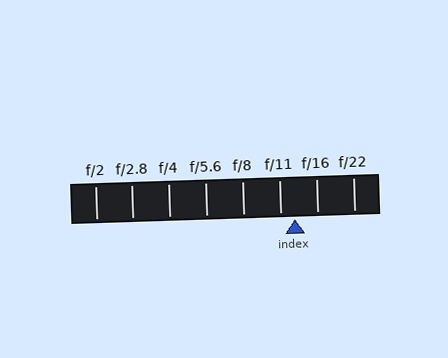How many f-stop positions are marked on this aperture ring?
There are 8 f-stop positions marked.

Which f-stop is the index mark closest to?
The index mark is closest to f/11.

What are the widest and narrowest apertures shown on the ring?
The widest aperture shown is f/2 and the narrowest is f/22.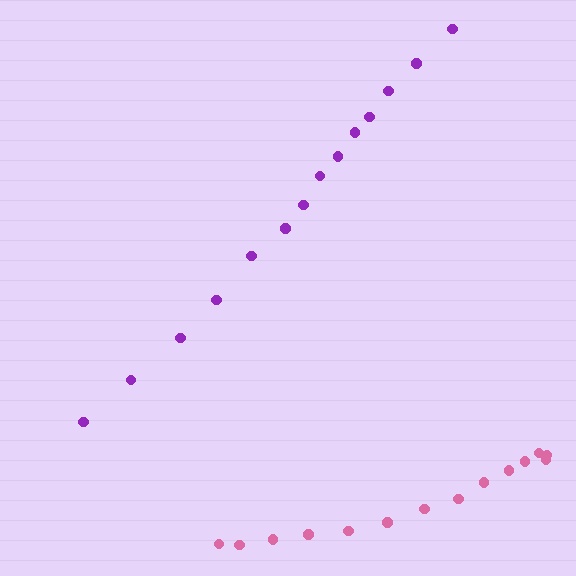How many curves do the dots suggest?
There are 2 distinct paths.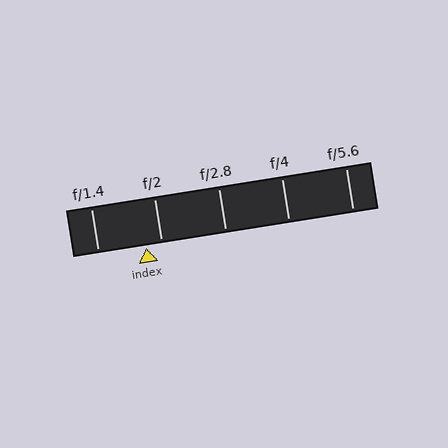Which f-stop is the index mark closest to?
The index mark is closest to f/2.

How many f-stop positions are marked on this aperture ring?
There are 5 f-stop positions marked.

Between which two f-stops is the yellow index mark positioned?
The index mark is between f/1.4 and f/2.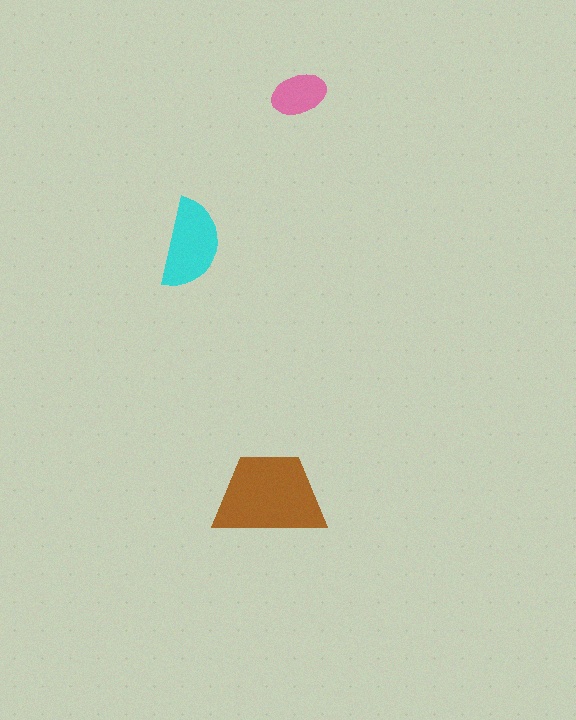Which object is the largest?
The brown trapezoid.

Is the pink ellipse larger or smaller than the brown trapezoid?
Smaller.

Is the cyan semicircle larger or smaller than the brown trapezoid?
Smaller.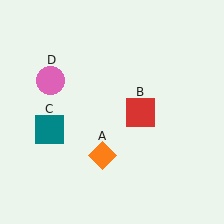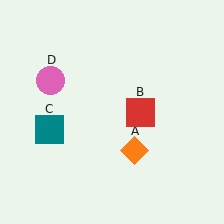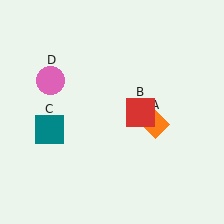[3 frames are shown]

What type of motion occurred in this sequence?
The orange diamond (object A) rotated counterclockwise around the center of the scene.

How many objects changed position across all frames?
1 object changed position: orange diamond (object A).